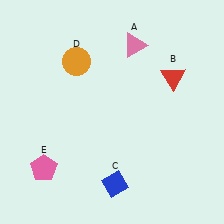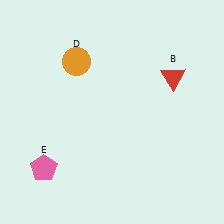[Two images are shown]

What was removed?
The blue diamond (C), the pink triangle (A) were removed in Image 2.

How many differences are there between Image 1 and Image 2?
There are 2 differences between the two images.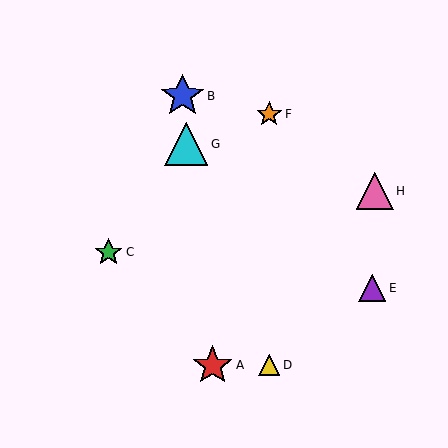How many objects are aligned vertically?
2 objects (D, F) are aligned vertically.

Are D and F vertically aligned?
Yes, both are at x≈269.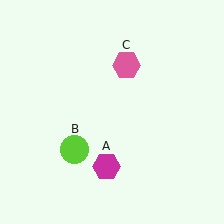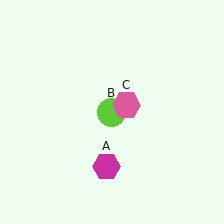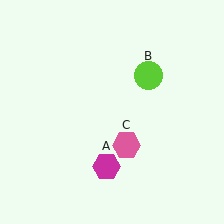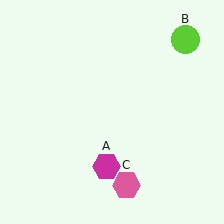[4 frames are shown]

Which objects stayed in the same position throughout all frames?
Magenta hexagon (object A) remained stationary.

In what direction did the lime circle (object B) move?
The lime circle (object B) moved up and to the right.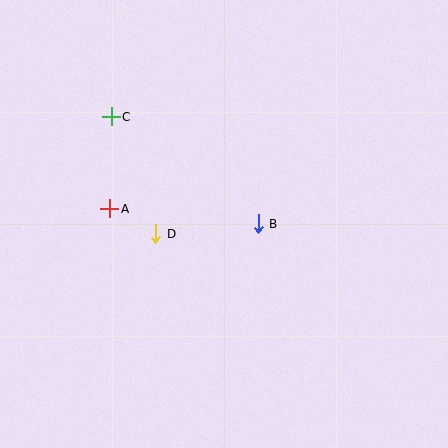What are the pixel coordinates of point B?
Point B is at (258, 224).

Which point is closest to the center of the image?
Point B at (258, 224) is closest to the center.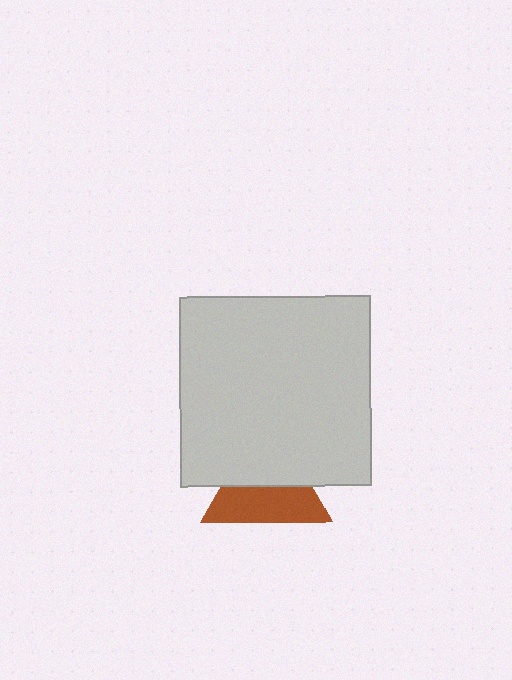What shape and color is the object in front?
The object in front is a light gray square.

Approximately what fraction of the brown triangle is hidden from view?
Roughly 48% of the brown triangle is hidden behind the light gray square.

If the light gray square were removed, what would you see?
You would see the complete brown triangle.